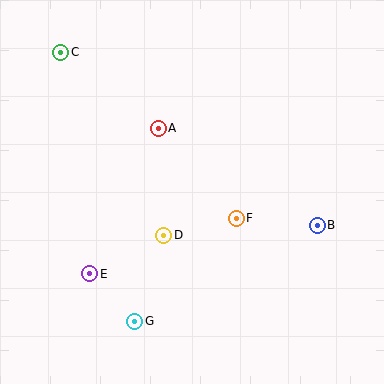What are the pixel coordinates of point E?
Point E is at (90, 274).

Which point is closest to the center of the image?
Point F at (236, 218) is closest to the center.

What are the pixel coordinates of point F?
Point F is at (236, 218).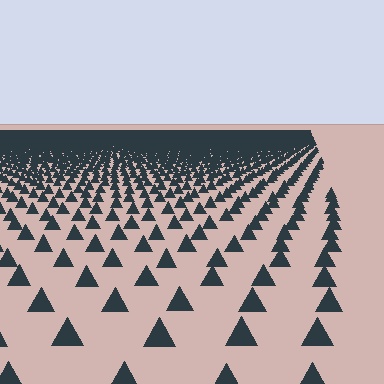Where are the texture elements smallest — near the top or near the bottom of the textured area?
Near the top.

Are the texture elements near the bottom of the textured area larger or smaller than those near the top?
Larger. Near the bottom, elements are closer to the viewer and appear at a bigger on-screen size.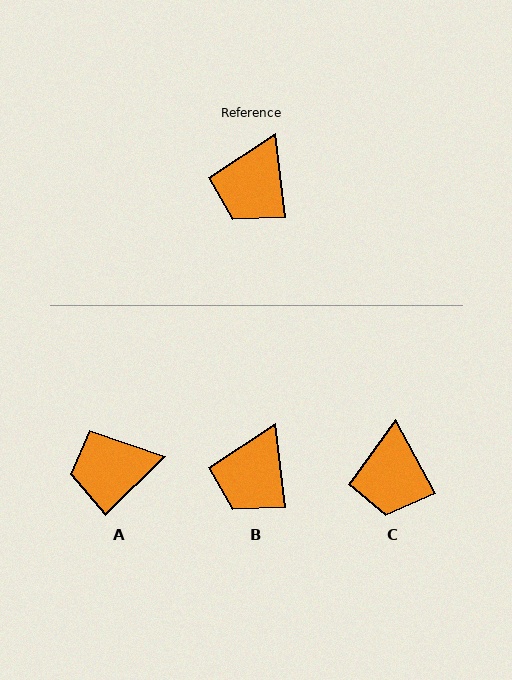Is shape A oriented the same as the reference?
No, it is off by about 52 degrees.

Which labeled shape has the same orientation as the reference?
B.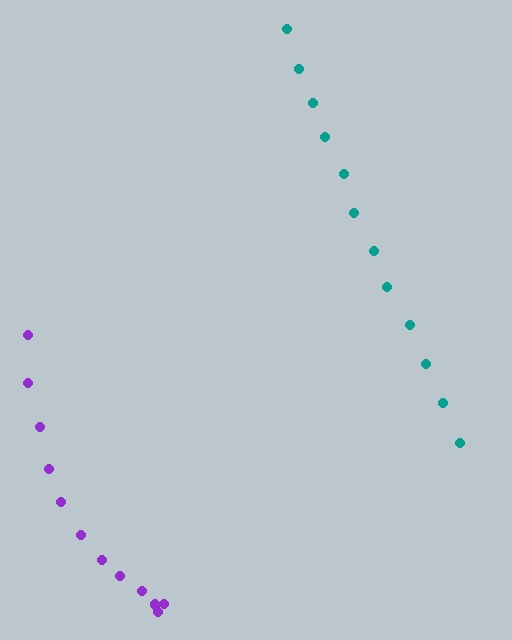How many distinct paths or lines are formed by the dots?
There are 2 distinct paths.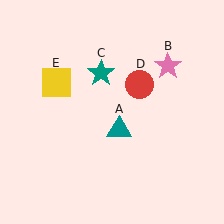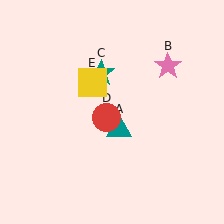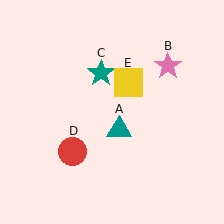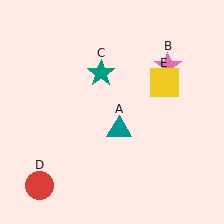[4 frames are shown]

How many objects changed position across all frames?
2 objects changed position: red circle (object D), yellow square (object E).